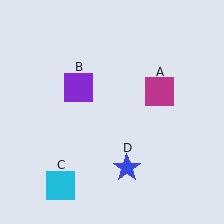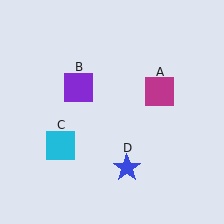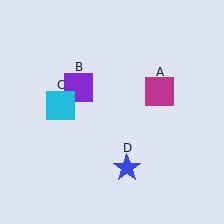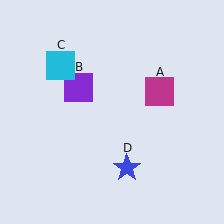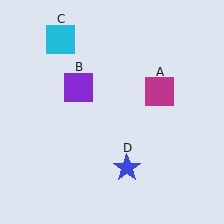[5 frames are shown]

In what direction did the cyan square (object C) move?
The cyan square (object C) moved up.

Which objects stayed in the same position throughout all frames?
Magenta square (object A) and purple square (object B) and blue star (object D) remained stationary.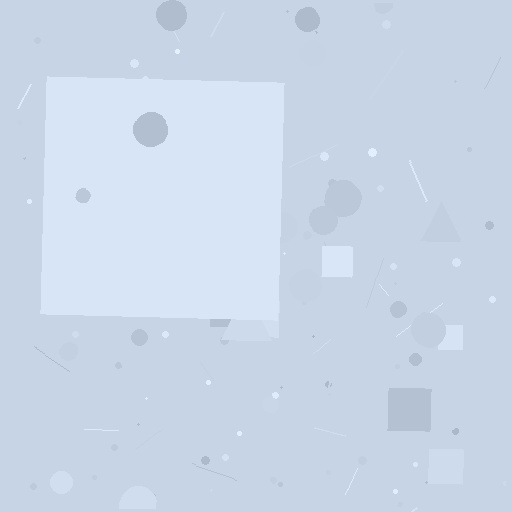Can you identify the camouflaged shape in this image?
The camouflaged shape is a square.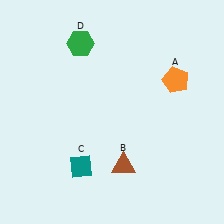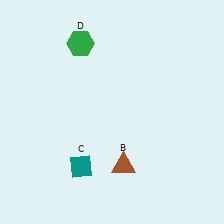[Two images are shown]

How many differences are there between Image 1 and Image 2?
There is 1 difference between the two images.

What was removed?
The orange pentagon (A) was removed in Image 2.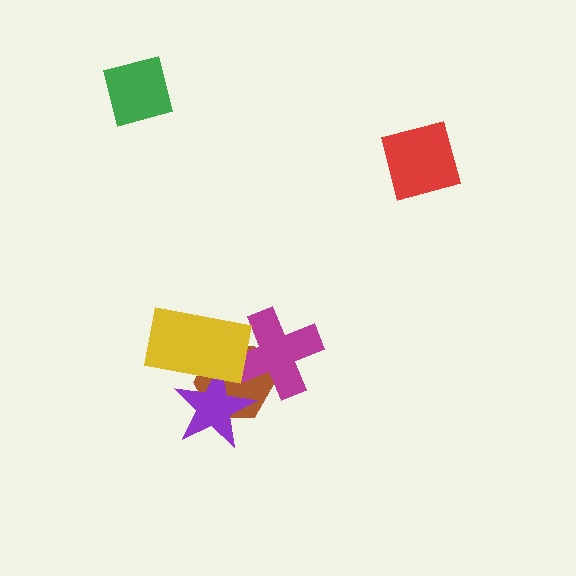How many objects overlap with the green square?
0 objects overlap with the green square.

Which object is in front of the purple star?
The yellow rectangle is in front of the purple star.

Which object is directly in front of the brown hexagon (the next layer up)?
The magenta cross is directly in front of the brown hexagon.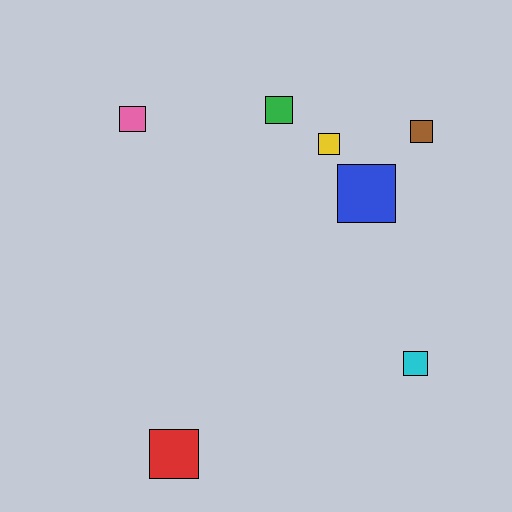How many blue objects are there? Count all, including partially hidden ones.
There is 1 blue object.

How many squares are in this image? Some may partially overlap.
There are 7 squares.